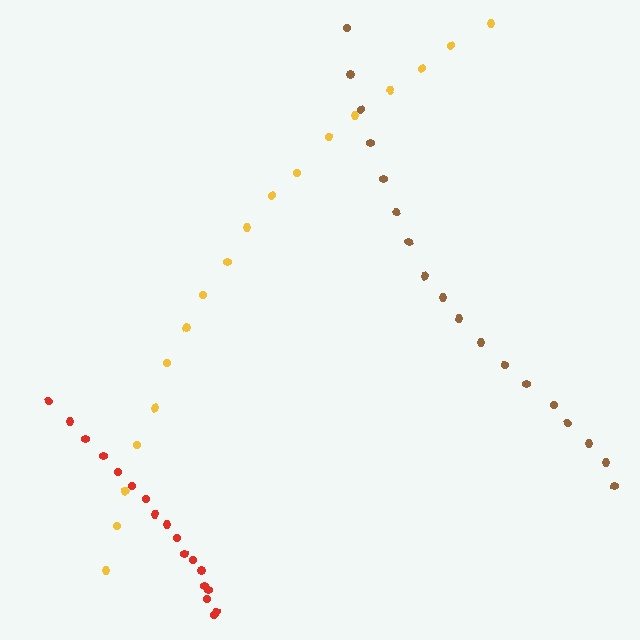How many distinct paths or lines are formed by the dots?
There are 3 distinct paths.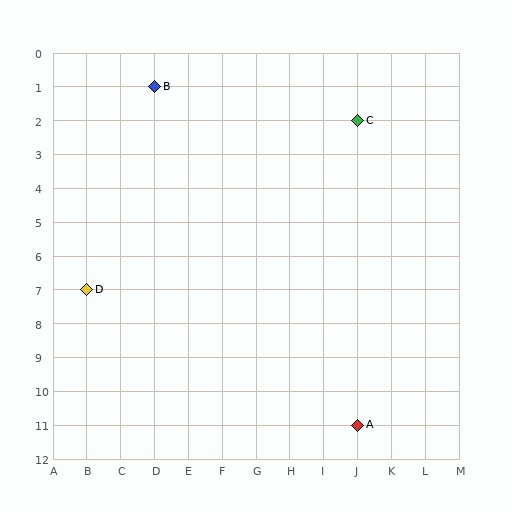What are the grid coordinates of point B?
Point B is at grid coordinates (D, 1).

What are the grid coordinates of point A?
Point A is at grid coordinates (J, 11).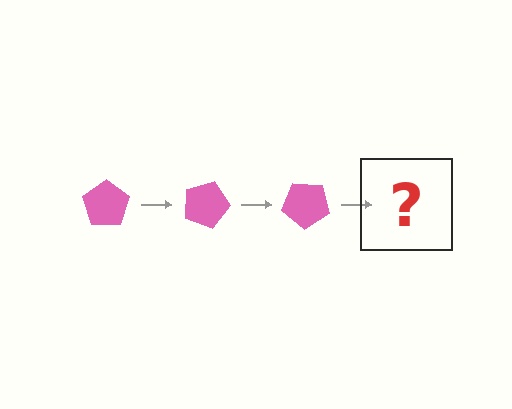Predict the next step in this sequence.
The next step is a pink pentagon rotated 60 degrees.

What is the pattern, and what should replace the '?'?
The pattern is that the pentagon rotates 20 degrees each step. The '?' should be a pink pentagon rotated 60 degrees.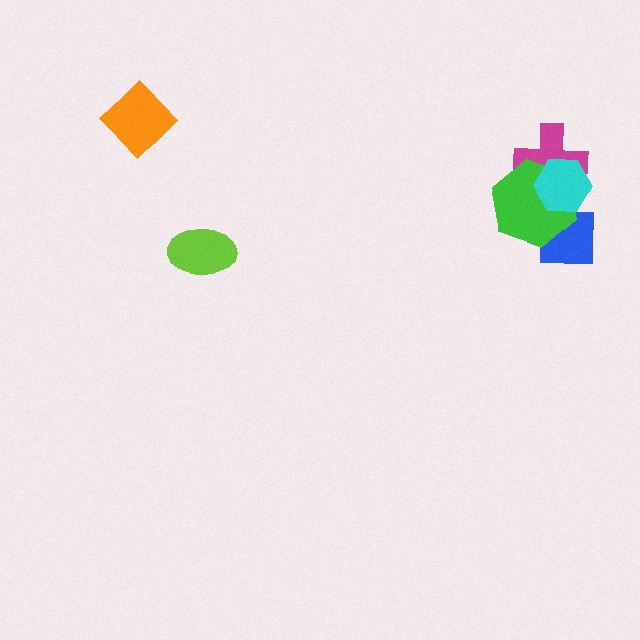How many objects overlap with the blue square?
1 object overlaps with the blue square.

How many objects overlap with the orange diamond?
0 objects overlap with the orange diamond.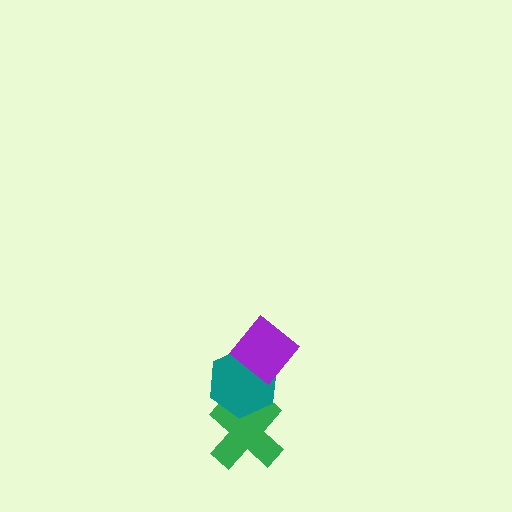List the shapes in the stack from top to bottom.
From top to bottom: the purple diamond, the teal hexagon, the green cross.